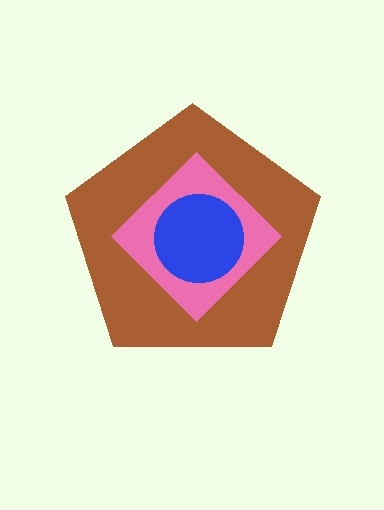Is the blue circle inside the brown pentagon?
Yes.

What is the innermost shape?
The blue circle.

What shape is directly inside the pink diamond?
The blue circle.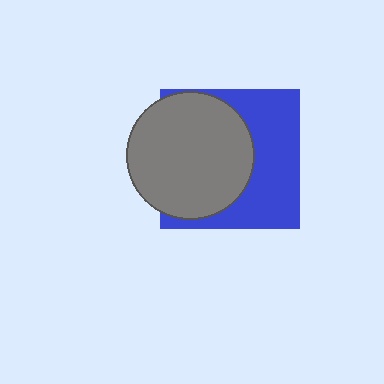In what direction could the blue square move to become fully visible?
The blue square could move right. That would shift it out from behind the gray circle entirely.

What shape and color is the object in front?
The object in front is a gray circle.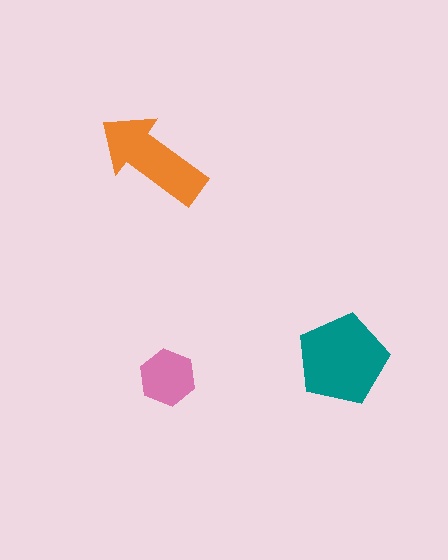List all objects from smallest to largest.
The pink hexagon, the orange arrow, the teal pentagon.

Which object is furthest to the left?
The orange arrow is leftmost.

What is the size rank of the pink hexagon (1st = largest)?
3rd.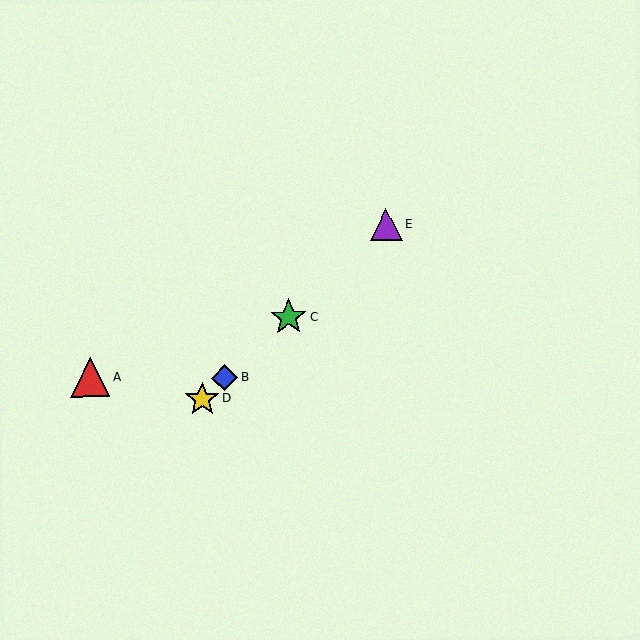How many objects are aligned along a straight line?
4 objects (B, C, D, E) are aligned along a straight line.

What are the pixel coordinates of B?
Object B is at (225, 378).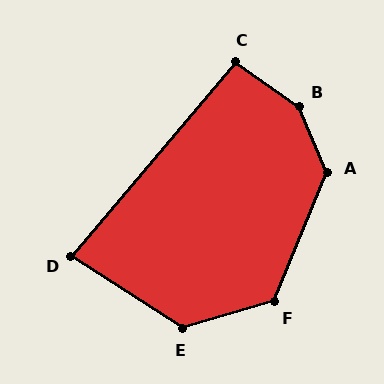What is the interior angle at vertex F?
Approximately 129 degrees (obtuse).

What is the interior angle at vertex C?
Approximately 95 degrees (obtuse).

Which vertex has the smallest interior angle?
D, at approximately 83 degrees.